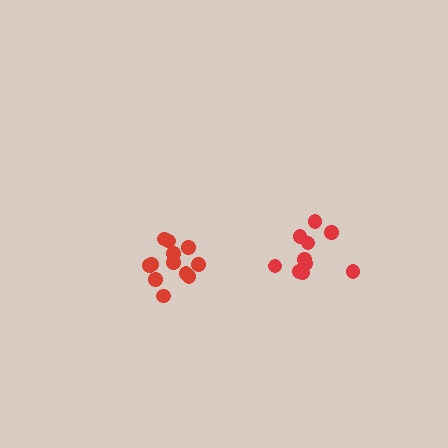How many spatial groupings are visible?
There are 2 spatial groupings.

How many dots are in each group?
Group 1: 12 dots, Group 2: 10 dots (22 total).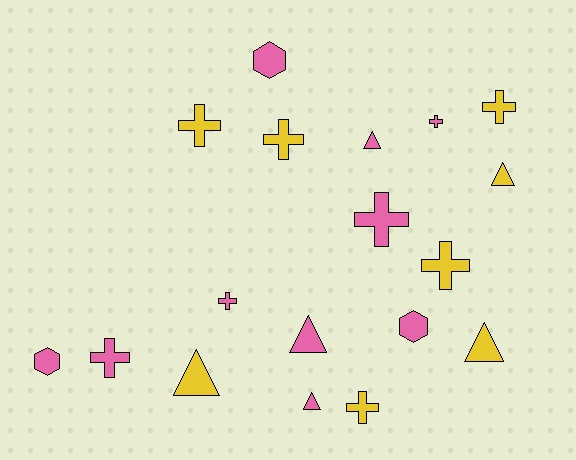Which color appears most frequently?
Pink, with 10 objects.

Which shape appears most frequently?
Cross, with 9 objects.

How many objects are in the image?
There are 18 objects.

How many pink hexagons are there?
There are 3 pink hexagons.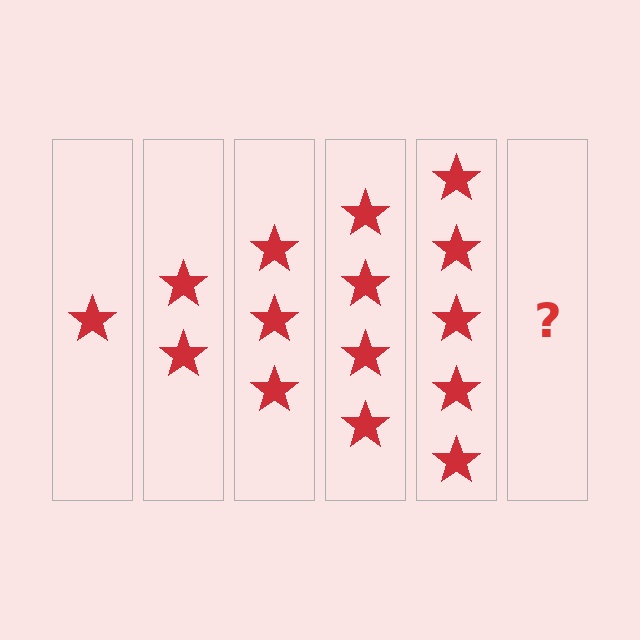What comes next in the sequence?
The next element should be 6 stars.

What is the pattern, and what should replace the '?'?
The pattern is that each step adds one more star. The '?' should be 6 stars.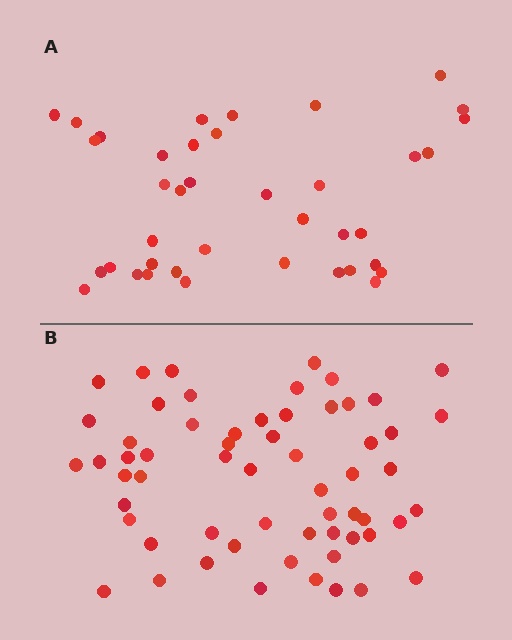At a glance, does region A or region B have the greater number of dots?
Region B (the bottom region) has more dots.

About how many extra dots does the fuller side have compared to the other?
Region B has approximately 20 more dots than region A.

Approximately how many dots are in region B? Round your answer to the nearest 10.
About 60 dots.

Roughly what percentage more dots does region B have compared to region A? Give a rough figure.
About 55% more.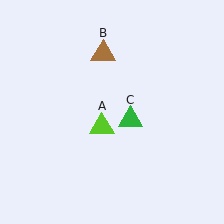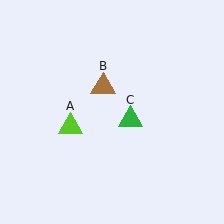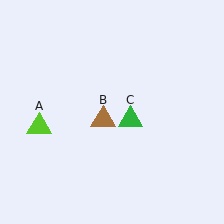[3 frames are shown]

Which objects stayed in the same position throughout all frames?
Green triangle (object C) remained stationary.